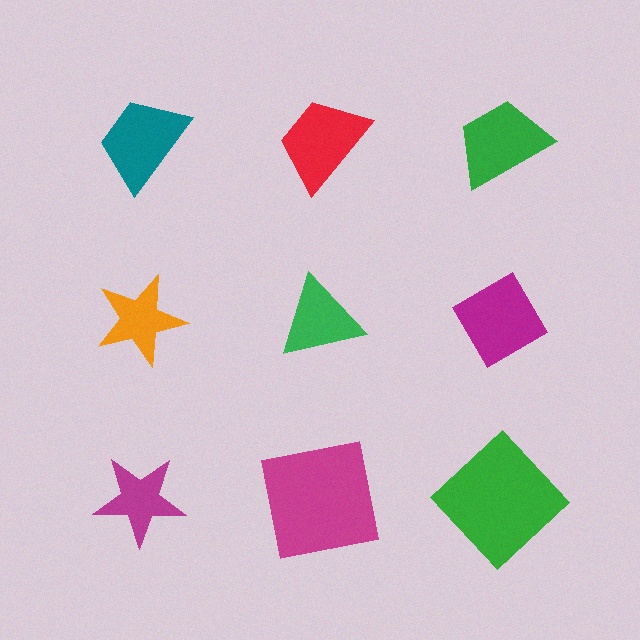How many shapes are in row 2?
3 shapes.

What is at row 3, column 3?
A green diamond.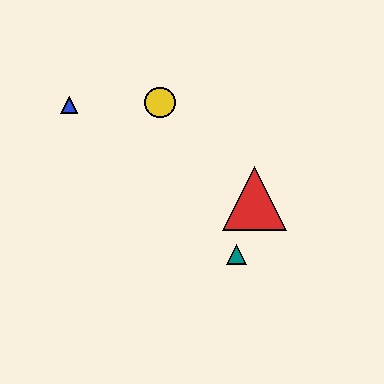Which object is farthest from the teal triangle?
The blue triangle is farthest from the teal triangle.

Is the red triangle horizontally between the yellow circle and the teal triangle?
No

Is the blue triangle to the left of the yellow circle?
Yes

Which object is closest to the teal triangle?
The red triangle is closest to the teal triangle.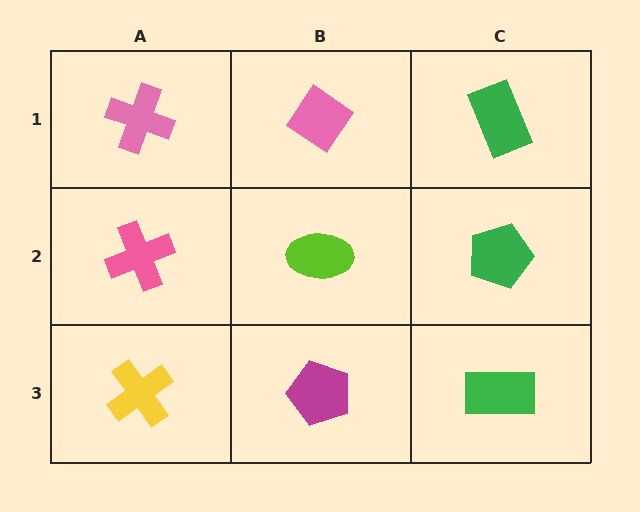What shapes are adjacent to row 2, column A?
A pink cross (row 1, column A), a yellow cross (row 3, column A), a lime ellipse (row 2, column B).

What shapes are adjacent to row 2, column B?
A pink diamond (row 1, column B), a magenta pentagon (row 3, column B), a pink cross (row 2, column A), a green pentagon (row 2, column C).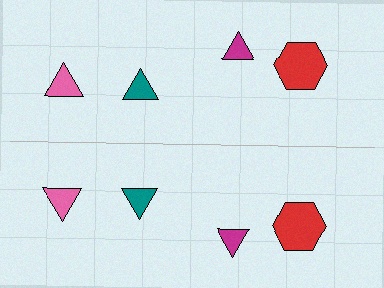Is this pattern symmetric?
Yes, this pattern has bilateral (reflection) symmetry.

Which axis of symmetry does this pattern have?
The pattern has a horizontal axis of symmetry running through the center of the image.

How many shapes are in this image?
There are 8 shapes in this image.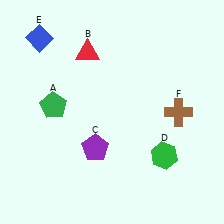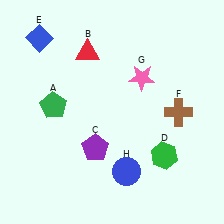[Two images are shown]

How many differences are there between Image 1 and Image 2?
There are 2 differences between the two images.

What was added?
A pink star (G), a blue circle (H) were added in Image 2.